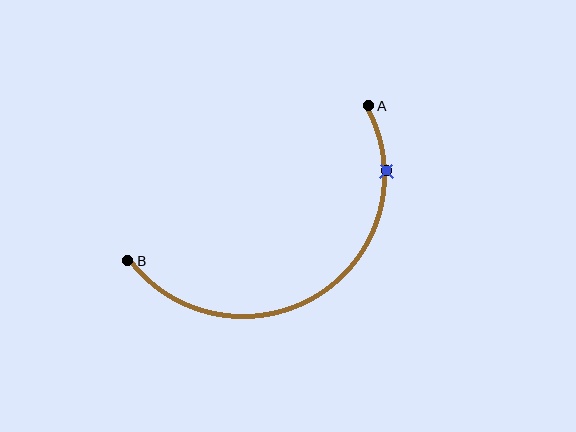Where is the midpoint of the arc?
The arc midpoint is the point on the curve farthest from the straight line joining A and B. It sits below that line.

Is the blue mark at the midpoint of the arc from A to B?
No. The blue mark lies on the arc but is closer to endpoint A. The arc midpoint would be at the point on the curve equidistant along the arc from both A and B.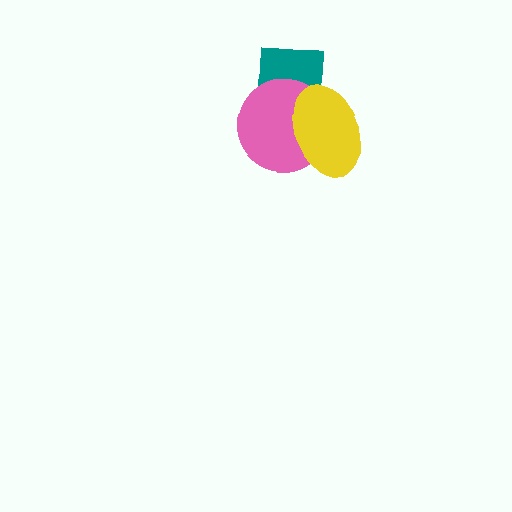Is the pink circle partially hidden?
Yes, it is partially covered by another shape.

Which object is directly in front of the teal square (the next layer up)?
The pink circle is directly in front of the teal square.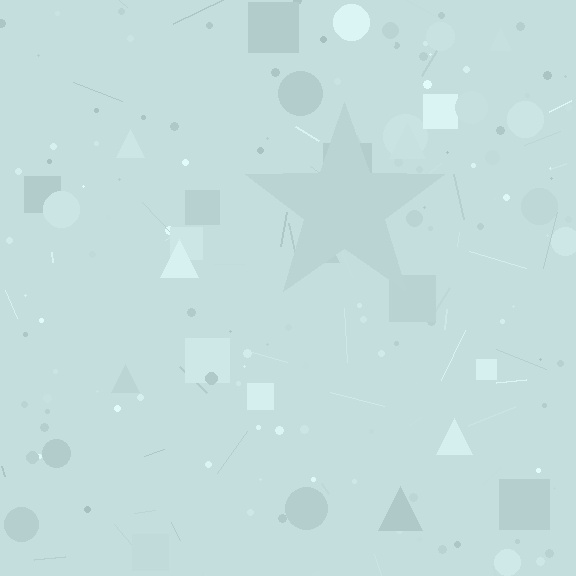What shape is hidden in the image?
A star is hidden in the image.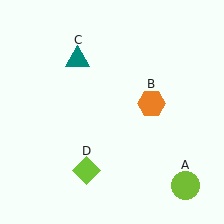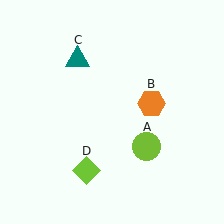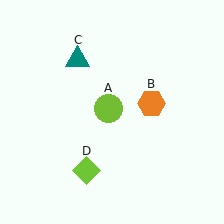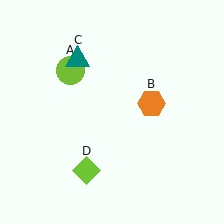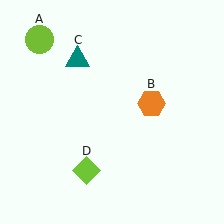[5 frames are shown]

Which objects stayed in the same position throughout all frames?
Orange hexagon (object B) and teal triangle (object C) and lime diamond (object D) remained stationary.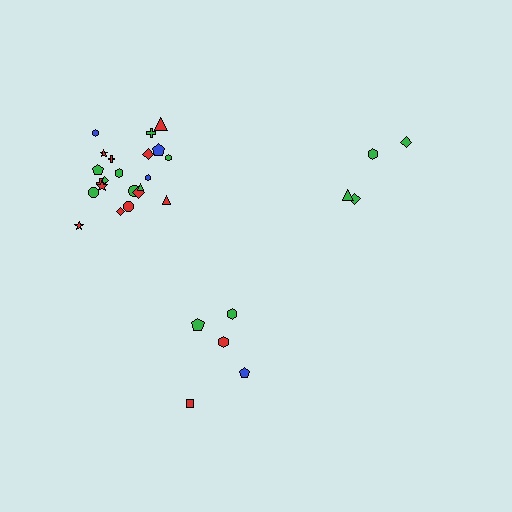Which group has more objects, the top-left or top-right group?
The top-left group.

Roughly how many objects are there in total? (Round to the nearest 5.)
Roughly 30 objects in total.